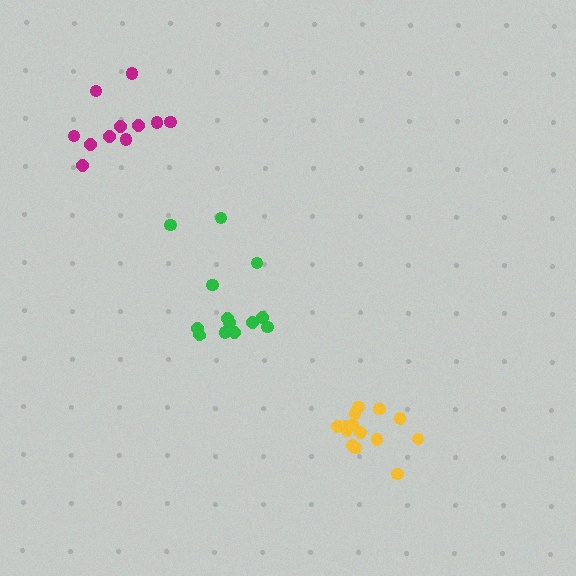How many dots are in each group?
Group 1: 11 dots, Group 2: 14 dots, Group 3: 13 dots (38 total).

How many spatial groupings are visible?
There are 3 spatial groupings.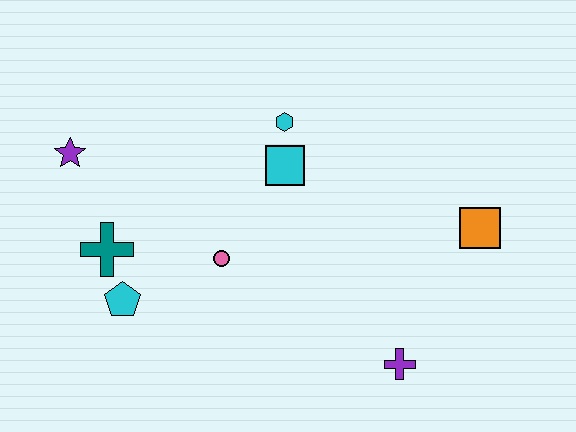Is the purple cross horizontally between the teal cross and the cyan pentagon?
No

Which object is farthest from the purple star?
The orange square is farthest from the purple star.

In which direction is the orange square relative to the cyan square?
The orange square is to the right of the cyan square.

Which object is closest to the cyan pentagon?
The teal cross is closest to the cyan pentagon.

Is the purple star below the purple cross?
No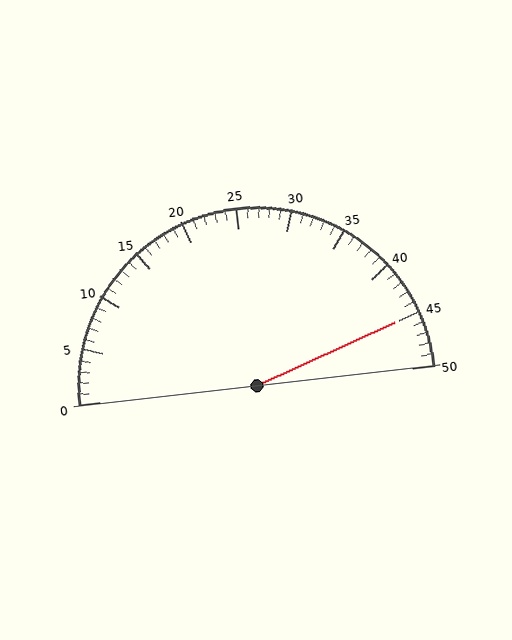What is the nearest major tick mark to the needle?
The nearest major tick mark is 45.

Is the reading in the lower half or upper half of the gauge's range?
The reading is in the upper half of the range (0 to 50).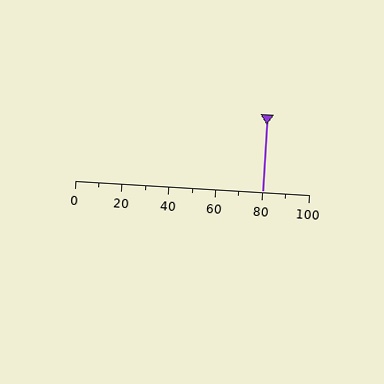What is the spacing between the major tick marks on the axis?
The major ticks are spaced 20 apart.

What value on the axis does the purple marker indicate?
The marker indicates approximately 80.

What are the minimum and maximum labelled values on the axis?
The axis runs from 0 to 100.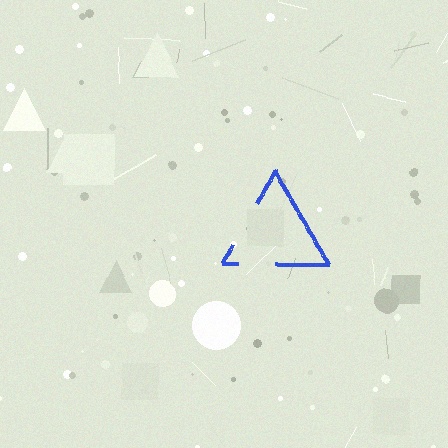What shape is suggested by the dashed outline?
The dashed outline suggests a triangle.